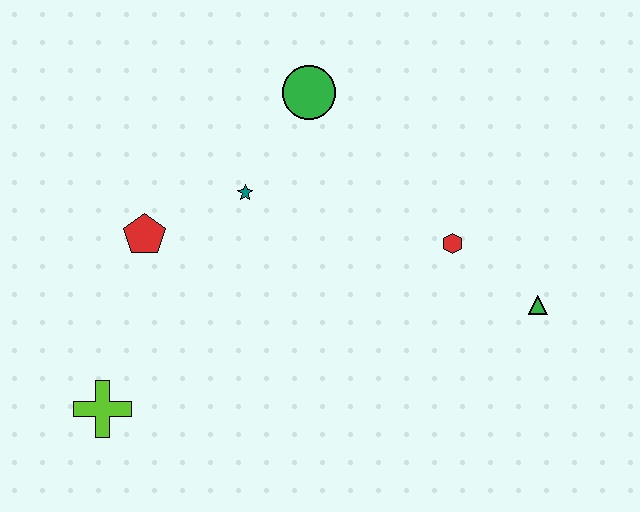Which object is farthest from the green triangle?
The lime cross is farthest from the green triangle.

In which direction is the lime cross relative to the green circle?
The lime cross is below the green circle.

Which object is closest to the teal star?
The red pentagon is closest to the teal star.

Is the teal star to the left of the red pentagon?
No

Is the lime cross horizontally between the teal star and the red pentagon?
No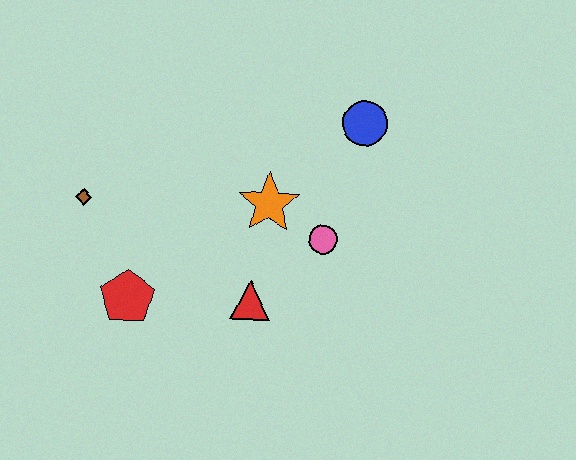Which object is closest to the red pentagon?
The brown diamond is closest to the red pentagon.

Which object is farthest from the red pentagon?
The blue circle is farthest from the red pentagon.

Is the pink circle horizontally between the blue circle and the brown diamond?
Yes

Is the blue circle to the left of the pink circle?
No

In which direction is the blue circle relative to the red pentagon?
The blue circle is to the right of the red pentagon.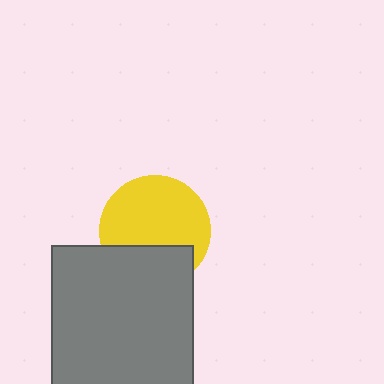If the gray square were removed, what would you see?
You would see the complete yellow circle.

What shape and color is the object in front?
The object in front is a gray square.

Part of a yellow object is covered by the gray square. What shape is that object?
It is a circle.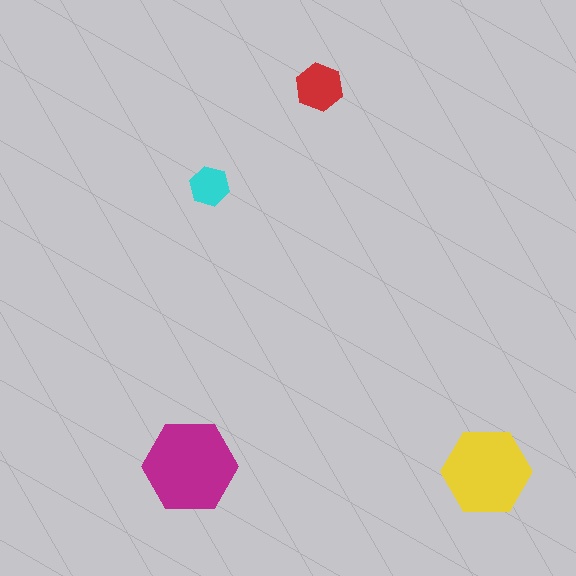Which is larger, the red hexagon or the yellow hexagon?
The yellow one.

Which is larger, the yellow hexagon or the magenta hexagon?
The magenta one.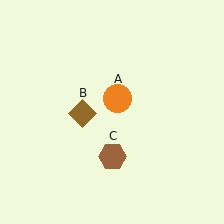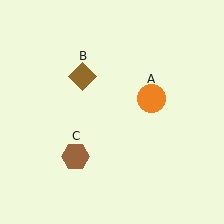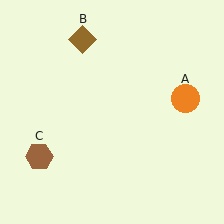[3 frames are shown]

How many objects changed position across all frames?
3 objects changed position: orange circle (object A), brown diamond (object B), brown hexagon (object C).